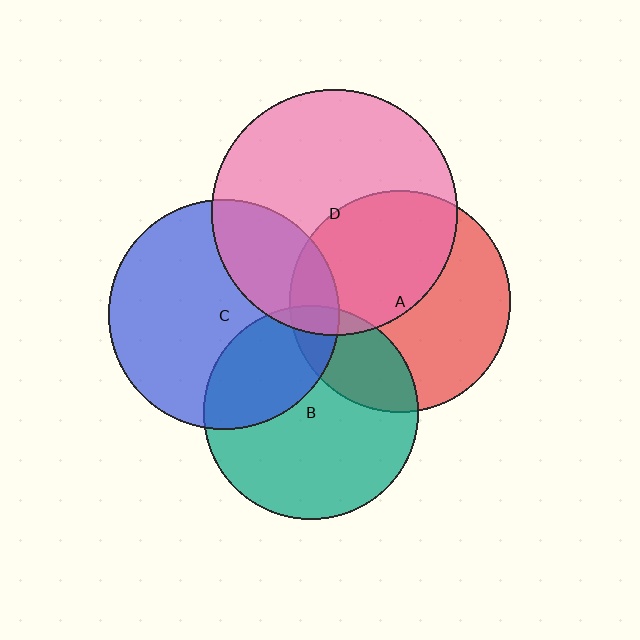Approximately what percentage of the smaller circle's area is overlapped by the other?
Approximately 45%.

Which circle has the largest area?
Circle D (pink).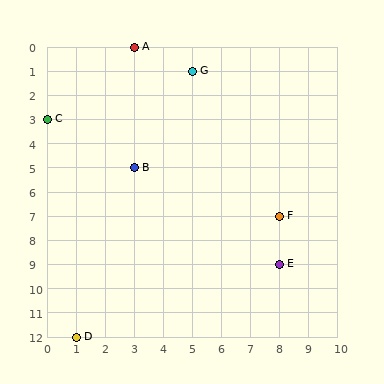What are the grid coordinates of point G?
Point G is at grid coordinates (5, 1).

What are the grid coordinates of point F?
Point F is at grid coordinates (8, 7).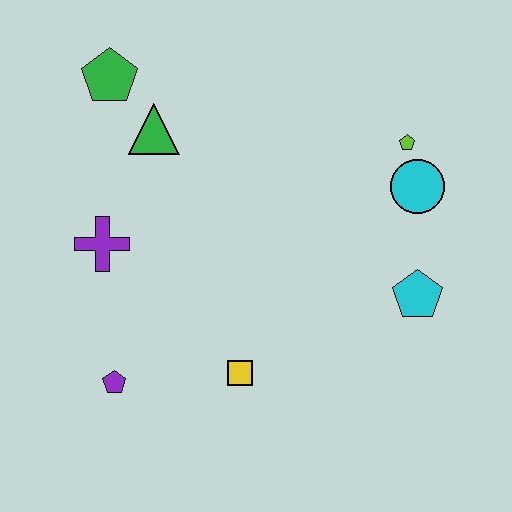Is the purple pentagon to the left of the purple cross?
No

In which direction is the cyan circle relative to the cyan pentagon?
The cyan circle is above the cyan pentagon.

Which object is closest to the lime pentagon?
The cyan circle is closest to the lime pentagon.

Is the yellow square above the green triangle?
No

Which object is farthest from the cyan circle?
The purple pentagon is farthest from the cyan circle.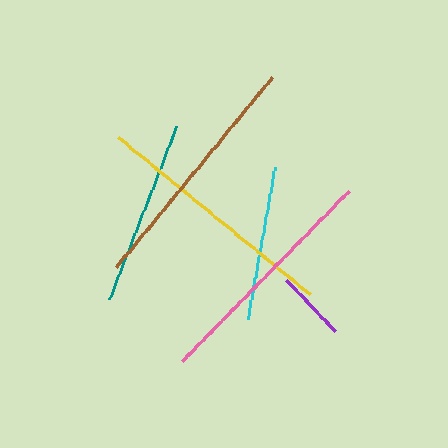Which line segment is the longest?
The yellow line is the longest at approximately 248 pixels.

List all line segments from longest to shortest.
From longest to shortest: yellow, brown, pink, teal, cyan, purple.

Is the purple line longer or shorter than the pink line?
The pink line is longer than the purple line.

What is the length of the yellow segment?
The yellow segment is approximately 248 pixels long.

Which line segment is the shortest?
The purple line is the shortest at approximately 71 pixels.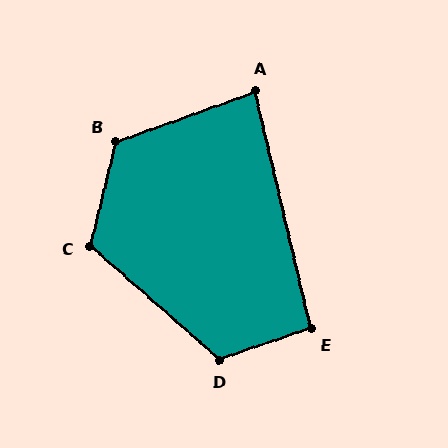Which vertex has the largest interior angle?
B, at approximately 124 degrees.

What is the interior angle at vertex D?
Approximately 120 degrees (obtuse).